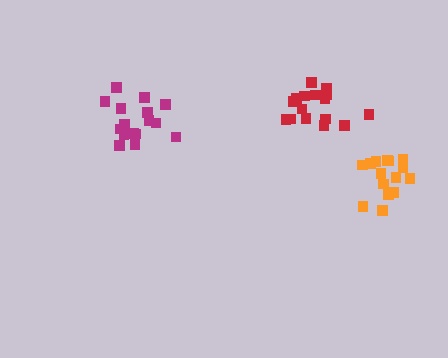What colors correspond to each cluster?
The clusters are colored: magenta, orange, red.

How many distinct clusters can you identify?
There are 3 distinct clusters.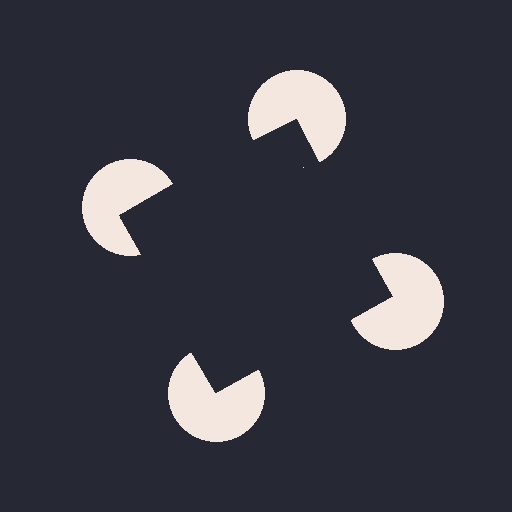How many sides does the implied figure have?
4 sides.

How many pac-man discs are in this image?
There are 4 — one at each vertex of the illusory square.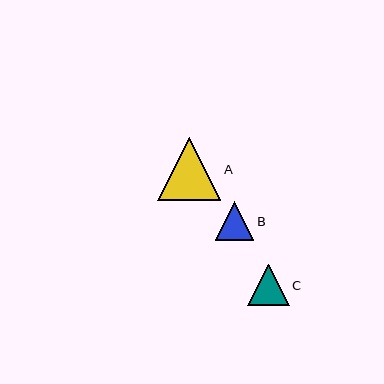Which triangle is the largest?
Triangle A is the largest with a size of approximately 63 pixels.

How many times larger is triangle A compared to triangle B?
Triangle A is approximately 1.6 times the size of triangle B.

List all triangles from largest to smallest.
From largest to smallest: A, C, B.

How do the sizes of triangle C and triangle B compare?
Triangle C and triangle B are approximately the same size.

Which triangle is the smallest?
Triangle B is the smallest with a size of approximately 39 pixels.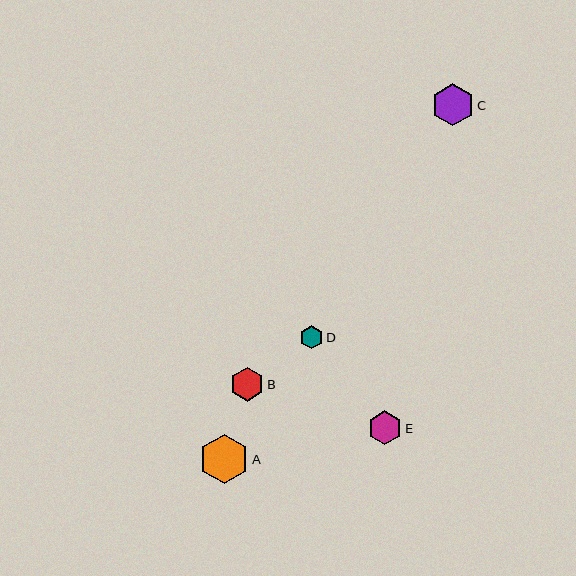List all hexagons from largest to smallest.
From largest to smallest: A, C, E, B, D.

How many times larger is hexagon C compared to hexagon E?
Hexagon C is approximately 1.2 times the size of hexagon E.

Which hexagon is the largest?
Hexagon A is the largest with a size of approximately 49 pixels.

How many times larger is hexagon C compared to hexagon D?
Hexagon C is approximately 1.8 times the size of hexagon D.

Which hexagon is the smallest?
Hexagon D is the smallest with a size of approximately 23 pixels.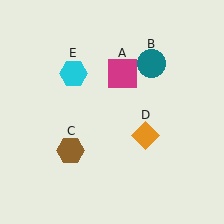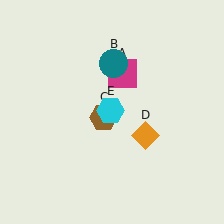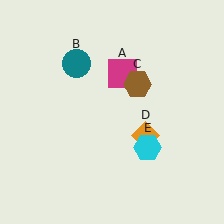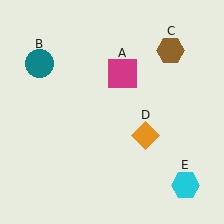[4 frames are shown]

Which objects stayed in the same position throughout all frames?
Magenta square (object A) and orange diamond (object D) remained stationary.